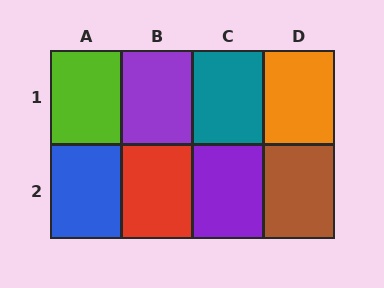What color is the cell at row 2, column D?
Brown.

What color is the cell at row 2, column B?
Red.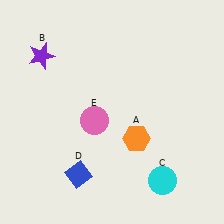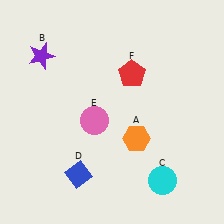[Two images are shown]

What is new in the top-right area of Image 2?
A red pentagon (F) was added in the top-right area of Image 2.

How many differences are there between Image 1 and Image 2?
There is 1 difference between the two images.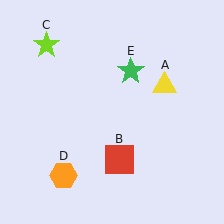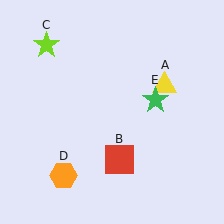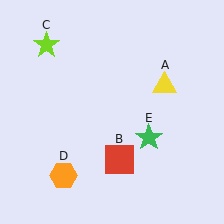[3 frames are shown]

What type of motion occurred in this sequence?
The green star (object E) rotated clockwise around the center of the scene.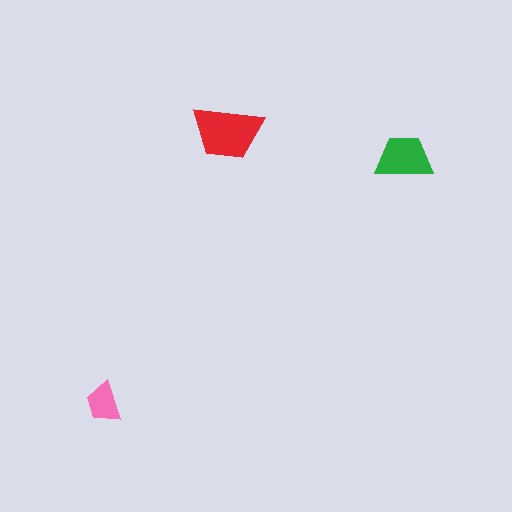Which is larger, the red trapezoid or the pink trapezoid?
The red one.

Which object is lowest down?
The pink trapezoid is bottommost.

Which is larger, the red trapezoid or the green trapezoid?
The red one.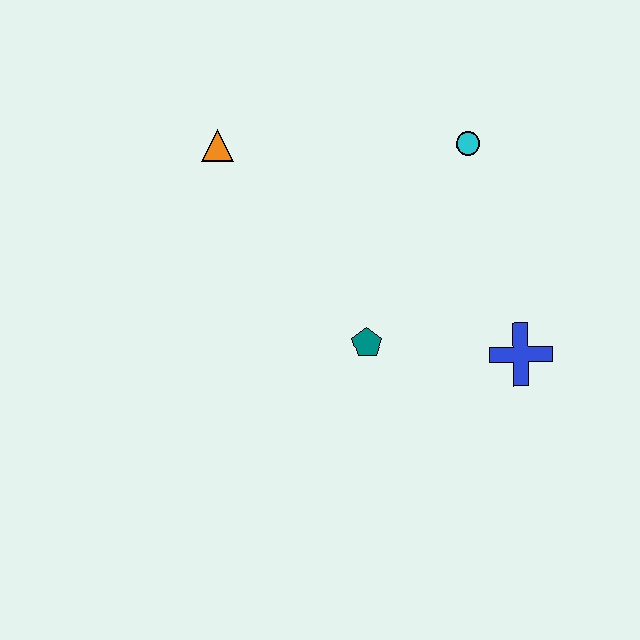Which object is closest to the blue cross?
The teal pentagon is closest to the blue cross.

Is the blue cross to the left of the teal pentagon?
No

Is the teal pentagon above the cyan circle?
No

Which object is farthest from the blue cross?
The orange triangle is farthest from the blue cross.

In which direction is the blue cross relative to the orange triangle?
The blue cross is to the right of the orange triangle.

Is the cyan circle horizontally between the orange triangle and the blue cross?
Yes